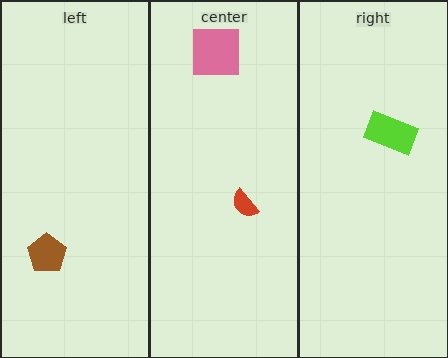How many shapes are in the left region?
1.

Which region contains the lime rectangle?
The right region.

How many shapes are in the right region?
1.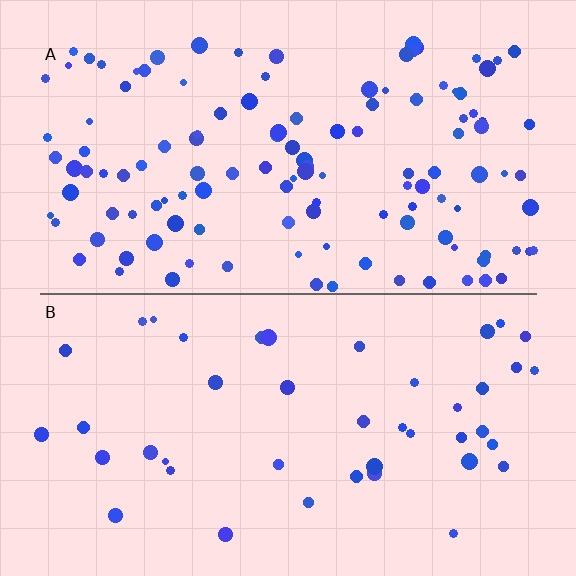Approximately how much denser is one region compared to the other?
Approximately 2.8× — region A over region B.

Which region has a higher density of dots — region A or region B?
A (the top).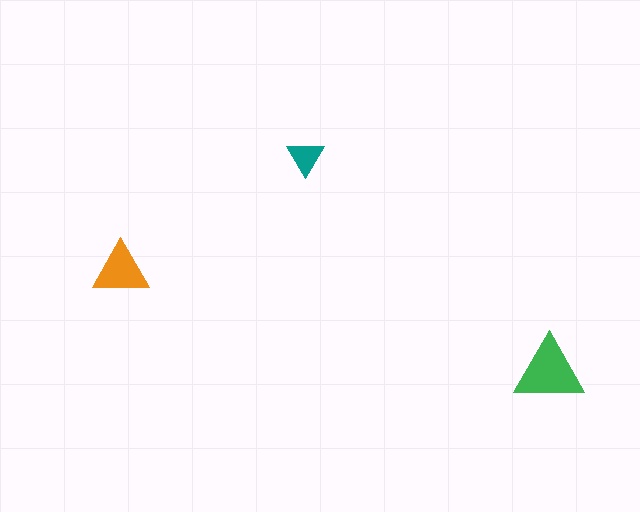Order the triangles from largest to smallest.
the green one, the orange one, the teal one.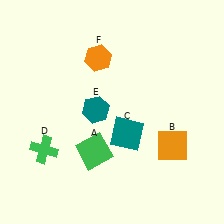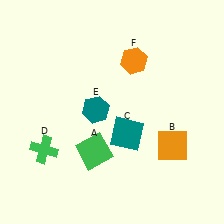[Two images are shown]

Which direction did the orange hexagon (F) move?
The orange hexagon (F) moved right.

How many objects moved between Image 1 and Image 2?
1 object moved between the two images.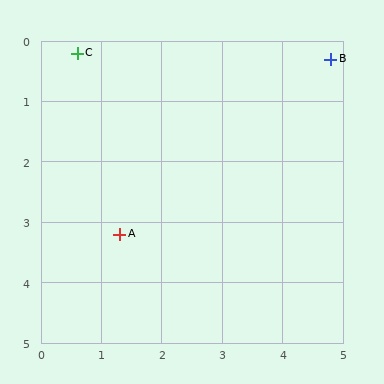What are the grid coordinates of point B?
Point B is at approximately (4.8, 0.3).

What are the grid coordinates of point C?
Point C is at approximately (0.6, 0.2).